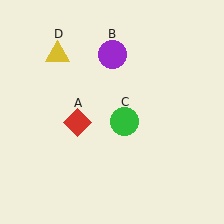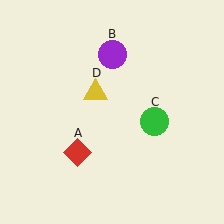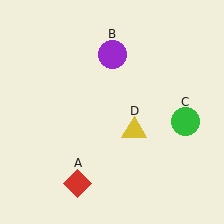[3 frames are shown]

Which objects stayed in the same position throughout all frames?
Purple circle (object B) remained stationary.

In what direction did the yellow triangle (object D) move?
The yellow triangle (object D) moved down and to the right.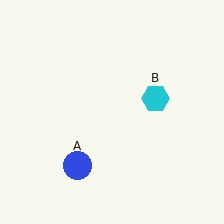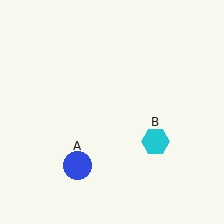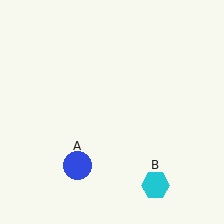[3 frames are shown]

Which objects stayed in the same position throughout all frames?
Blue circle (object A) remained stationary.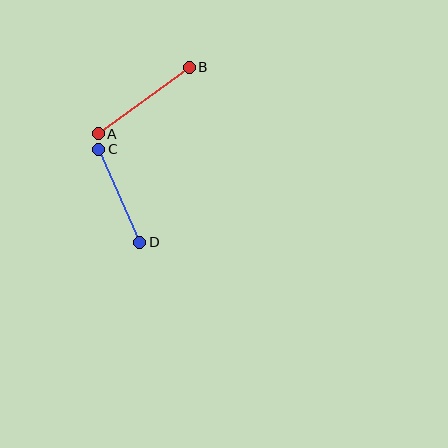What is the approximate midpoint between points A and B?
The midpoint is at approximately (144, 101) pixels.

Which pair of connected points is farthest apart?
Points A and B are farthest apart.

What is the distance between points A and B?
The distance is approximately 113 pixels.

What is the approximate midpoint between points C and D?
The midpoint is at approximately (119, 196) pixels.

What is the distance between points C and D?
The distance is approximately 102 pixels.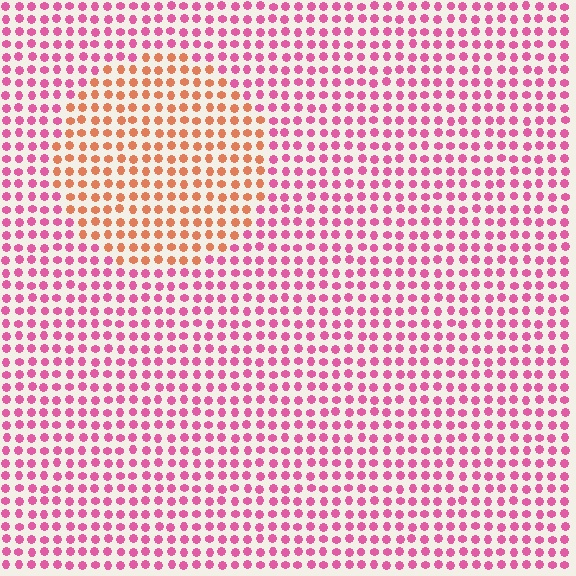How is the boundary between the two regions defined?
The boundary is defined purely by a slight shift in hue (about 48 degrees). Spacing, size, and orientation are identical on both sides.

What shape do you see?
I see a circle.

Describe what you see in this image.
The image is filled with small pink elements in a uniform arrangement. A circle-shaped region is visible where the elements are tinted to a slightly different hue, forming a subtle color boundary.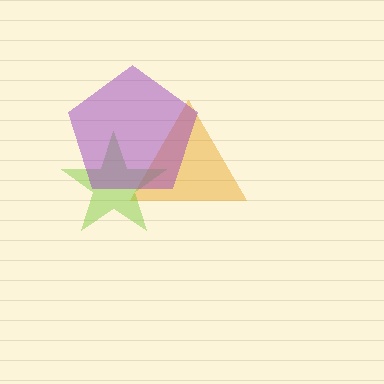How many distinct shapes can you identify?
There are 3 distinct shapes: an orange triangle, a lime star, a purple pentagon.